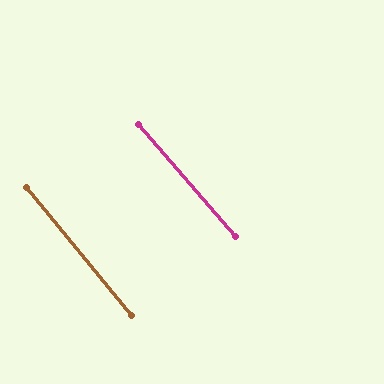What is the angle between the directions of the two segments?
Approximately 2 degrees.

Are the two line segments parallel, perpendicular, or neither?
Parallel — their directions differ by only 1.7°.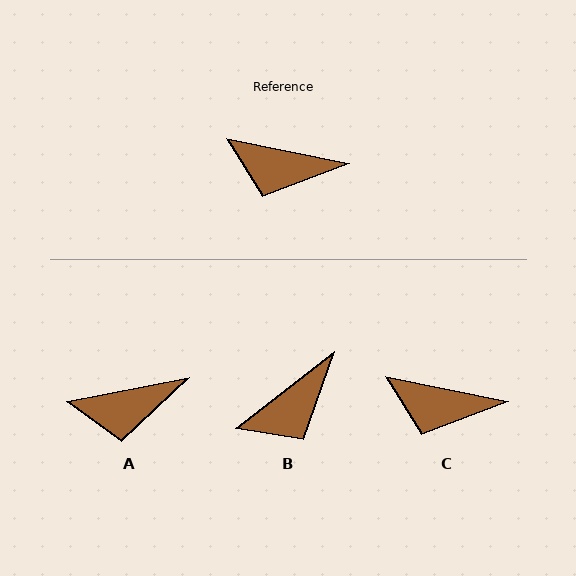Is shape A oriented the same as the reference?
No, it is off by about 23 degrees.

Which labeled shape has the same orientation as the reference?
C.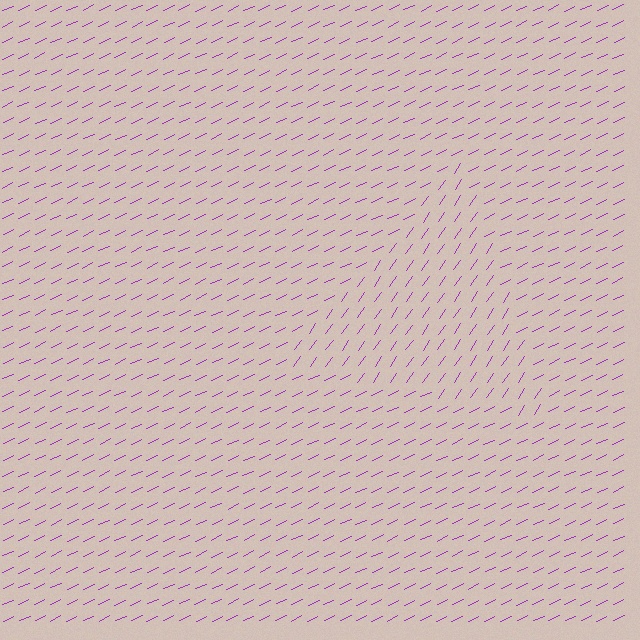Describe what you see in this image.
The image is filled with small purple line segments. A triangle region in the image has lines oriented differently from the surrounding lines, creating a visible texture boundary.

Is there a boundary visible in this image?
Yes, there is a texture boundary formed by a change in line orientation.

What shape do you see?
I see a triangle.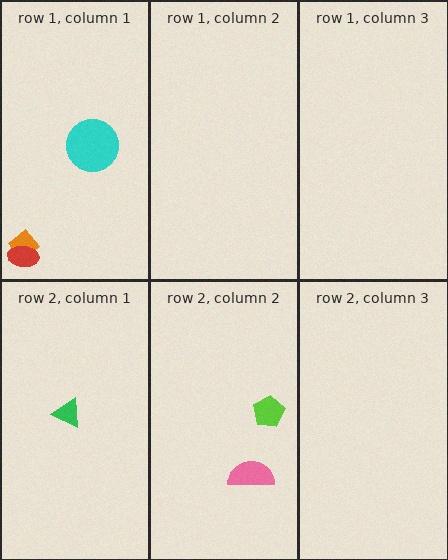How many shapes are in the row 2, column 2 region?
2.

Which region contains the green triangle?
The row 2, column 1 region.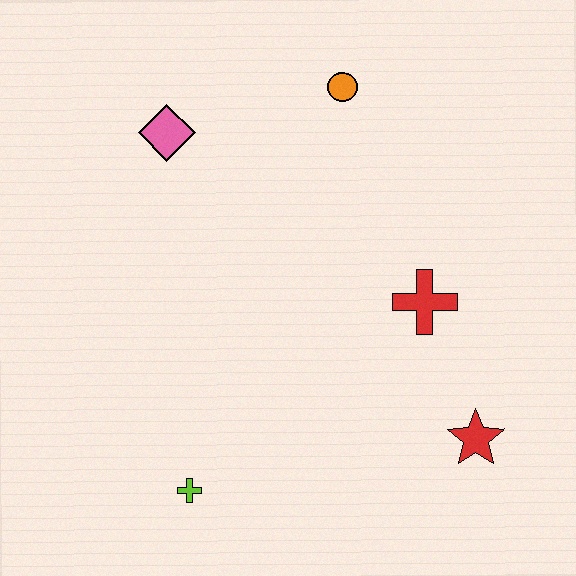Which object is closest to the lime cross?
The red star is closest to the lime cross.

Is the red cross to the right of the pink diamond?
Yes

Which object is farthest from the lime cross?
The orange circle is farthest from the lime cross.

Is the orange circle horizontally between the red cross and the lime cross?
Yes